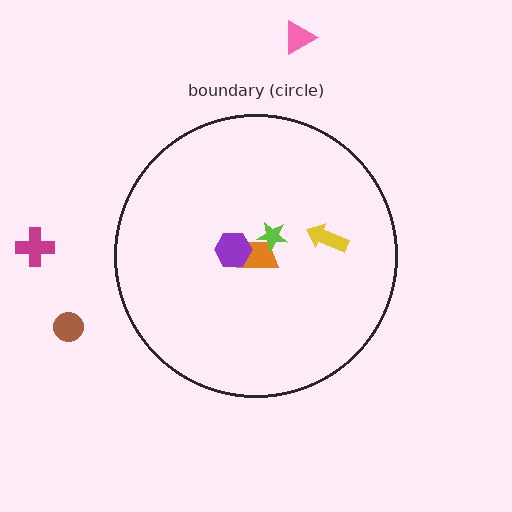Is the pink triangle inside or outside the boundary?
Outside.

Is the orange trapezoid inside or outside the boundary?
Inside.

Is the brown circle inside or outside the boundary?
Outside.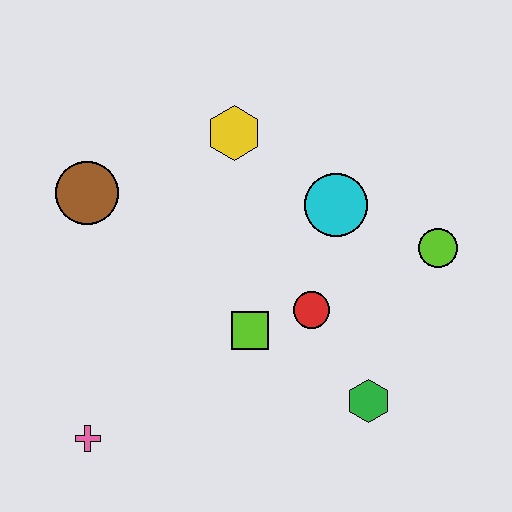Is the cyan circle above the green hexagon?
Yes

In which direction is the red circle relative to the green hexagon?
The red circle is above the green hexagon.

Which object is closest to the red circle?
The lime square is closest to the red circle.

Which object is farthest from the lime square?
The brown circle is farthest from the lime square.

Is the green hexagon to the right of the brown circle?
Yes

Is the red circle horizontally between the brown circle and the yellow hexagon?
No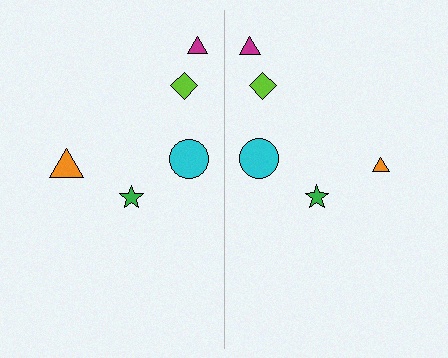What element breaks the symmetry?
The orange triangle on the right side has a different size than its mirror counterpart.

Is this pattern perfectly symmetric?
No, the pattern is not perfectly symmetric. The orange triangle on the right side has a different size than its mirror counterpart.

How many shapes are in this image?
There are 10 shapes in this image.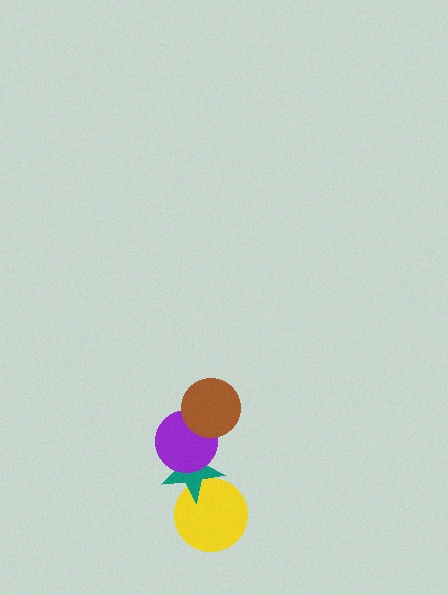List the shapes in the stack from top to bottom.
From top to bottom: the brown circle, the purple circle, the teal star, the yellow circle.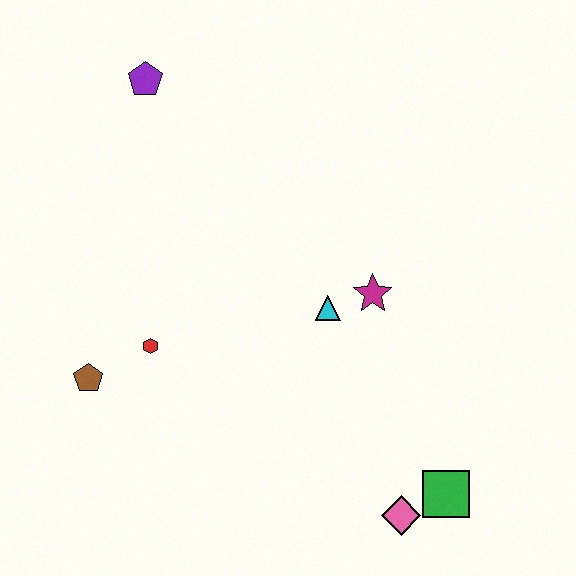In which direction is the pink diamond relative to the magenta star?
The pink diamond is below the magenta star.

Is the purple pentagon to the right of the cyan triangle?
No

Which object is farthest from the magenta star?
The purple pentagon is farthest from the magenta star.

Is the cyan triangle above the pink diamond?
Yes